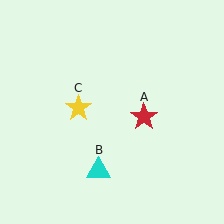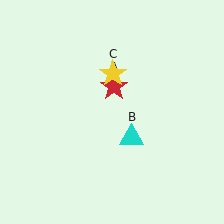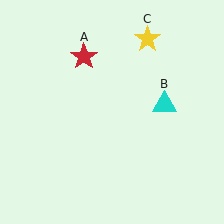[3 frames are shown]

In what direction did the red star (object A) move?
The red star (object A) moved up and to the left.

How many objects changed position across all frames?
3 objects changed position: red star (object A), cyan triangle (object B), yellow star (object C).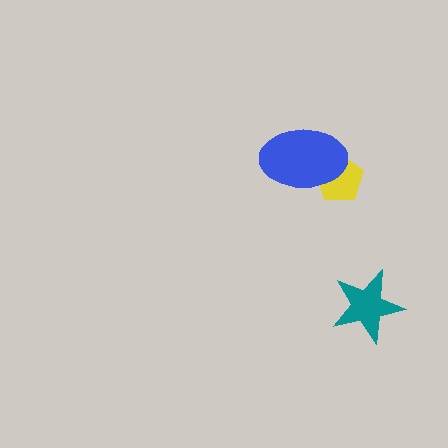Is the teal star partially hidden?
No, no other shape covers it.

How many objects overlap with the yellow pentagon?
1 object overlaps with the yellow pentagon.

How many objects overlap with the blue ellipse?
1 object overlaps with the blue ellipse.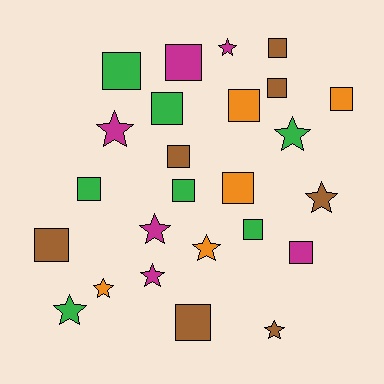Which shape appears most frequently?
Square, with 15 objects.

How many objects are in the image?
There are 25 objects.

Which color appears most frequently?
Brown, with 7 objects.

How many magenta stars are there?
There are 4 magenta stars.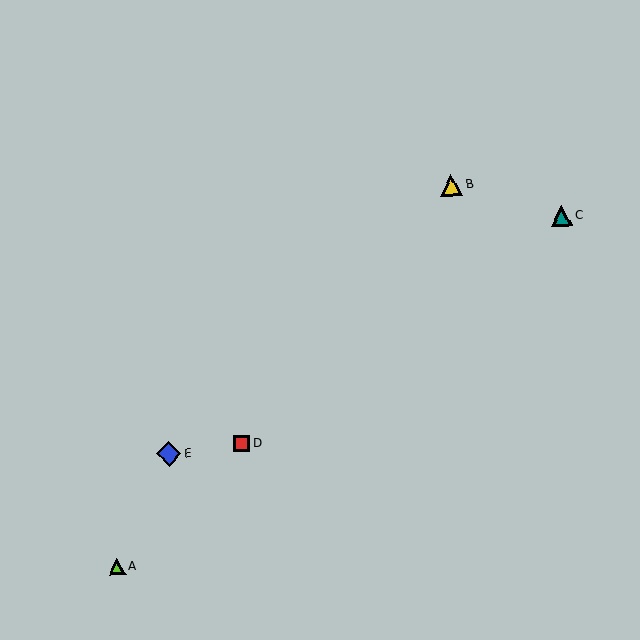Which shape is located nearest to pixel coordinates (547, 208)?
The teal triangle (labeled C) at (562, 215) is nearest to that location.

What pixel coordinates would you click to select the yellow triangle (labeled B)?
Click at (451, 185) to select the yellow triangle B.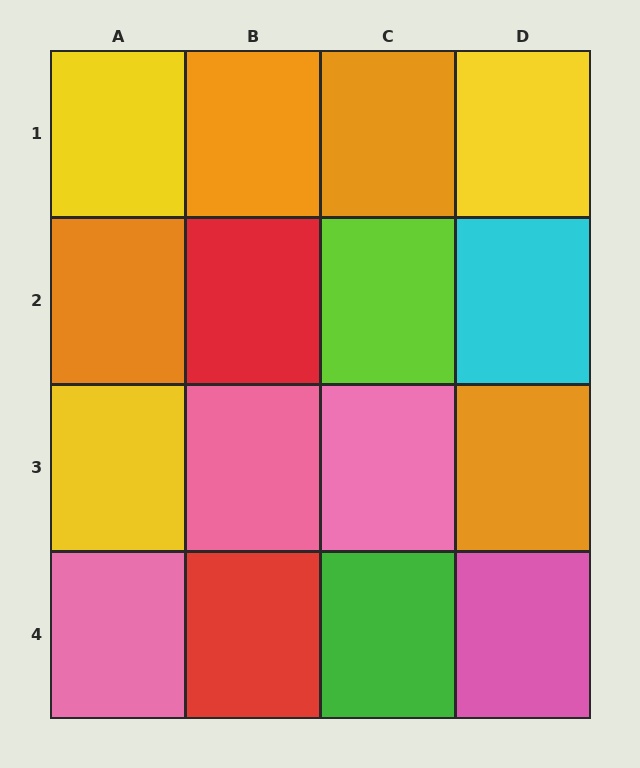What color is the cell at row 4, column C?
Green.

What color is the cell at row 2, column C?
Lime.